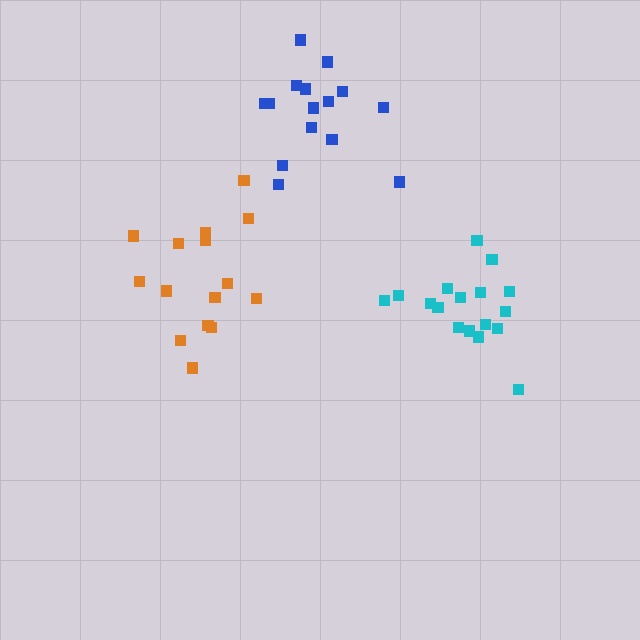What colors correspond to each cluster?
The clusters are colored: orange, blue, cyan.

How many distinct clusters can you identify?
There are 3 distinct clusters.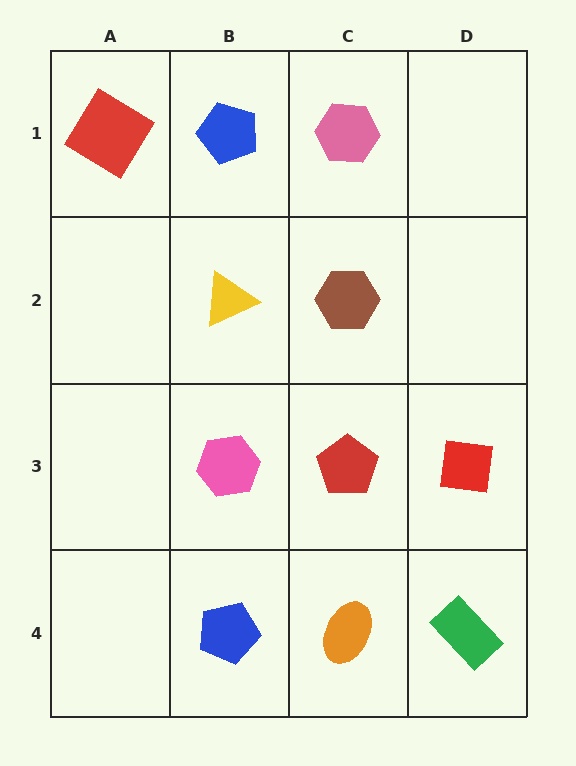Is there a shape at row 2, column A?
No, that cell is empty.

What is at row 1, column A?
A red diamond.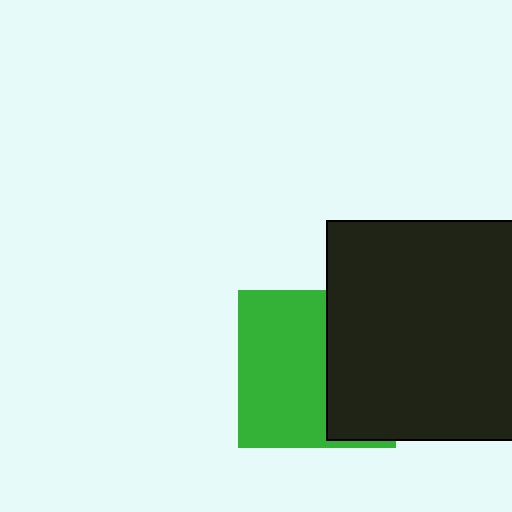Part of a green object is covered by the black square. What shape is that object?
It is a square.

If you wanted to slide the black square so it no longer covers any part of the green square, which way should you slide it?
Slide it right — that is the most direct way to separate the two shapes.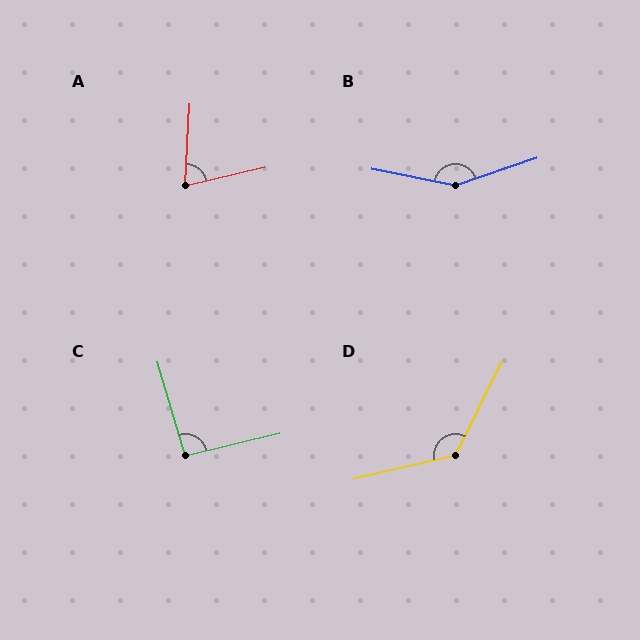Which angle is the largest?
B, at approximately 150 degrees.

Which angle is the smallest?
A, at approximately 74 degrees.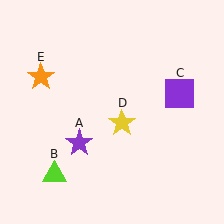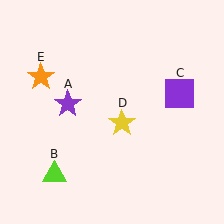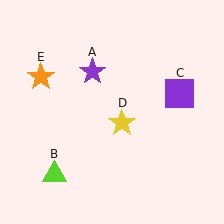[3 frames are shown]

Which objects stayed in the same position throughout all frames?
Lime triangle (object B) and purple square (object C) and yellow star (object D) and orange star (object E) remained stationary.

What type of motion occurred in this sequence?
The purple star (object A) rotated clockwise around the center of the scene.